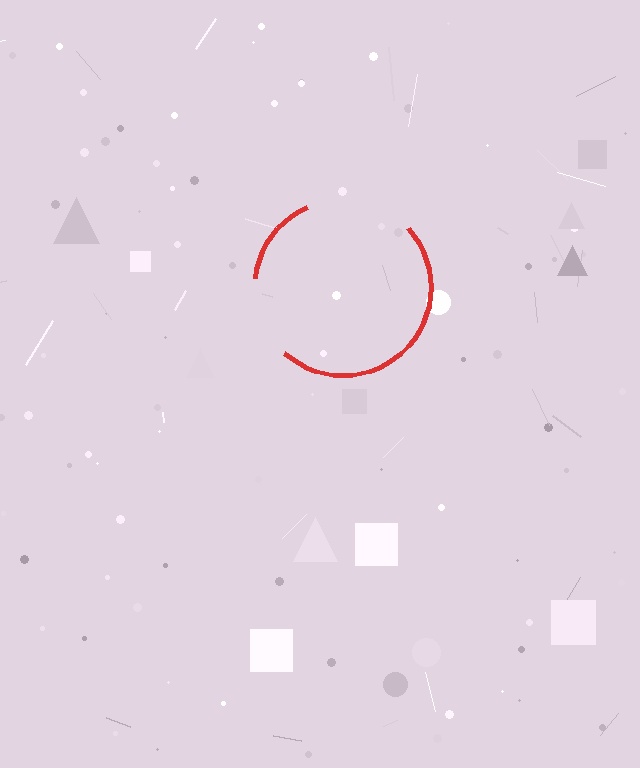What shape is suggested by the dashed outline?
The dashed outline suggests a circle.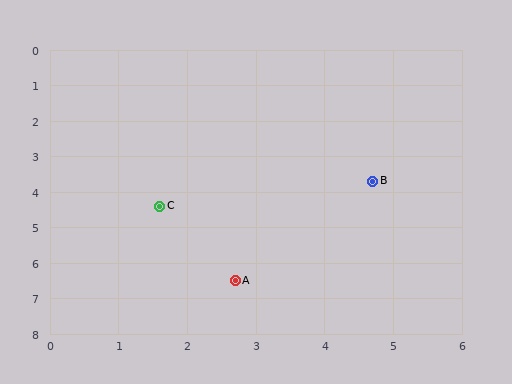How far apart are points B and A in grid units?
Points B and A are about 3.4 grid units apart.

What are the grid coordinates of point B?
Point B is at approximately (4.7, 3.7).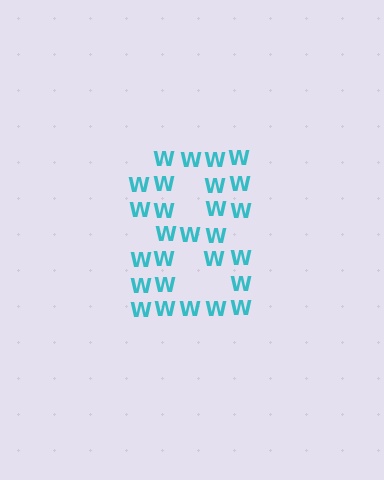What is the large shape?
The large shape is the digit 8.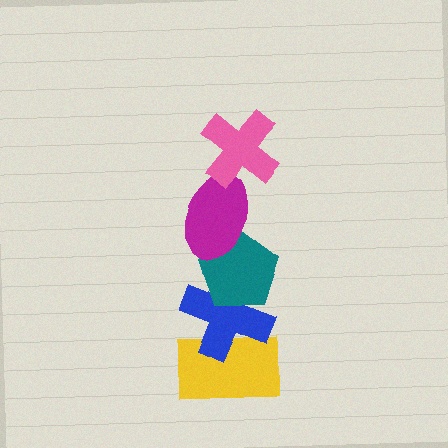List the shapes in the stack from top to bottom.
From top to bottom: the pink cross, the magenta ellipse, the teal pentagon, the blue cross, the yellow rectangle.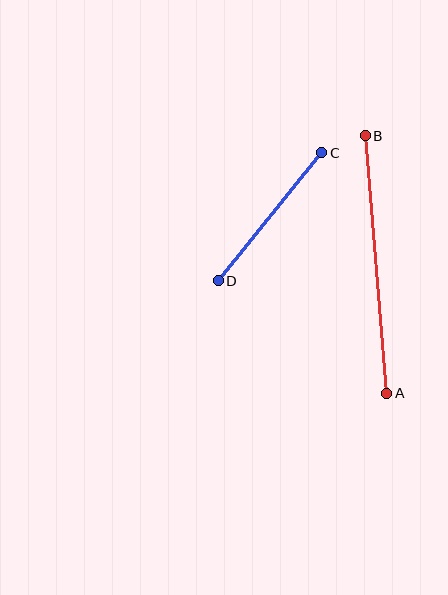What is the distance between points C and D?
The distance is approximately 164 pixels.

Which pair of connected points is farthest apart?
Points A and B are farthest apart.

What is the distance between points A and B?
The distance is approximately 259 pixels.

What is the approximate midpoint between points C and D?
The midpoint is at approximately (270, 217) pixels.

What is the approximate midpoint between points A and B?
The midpoint is at approximately (376, 265) pixels.